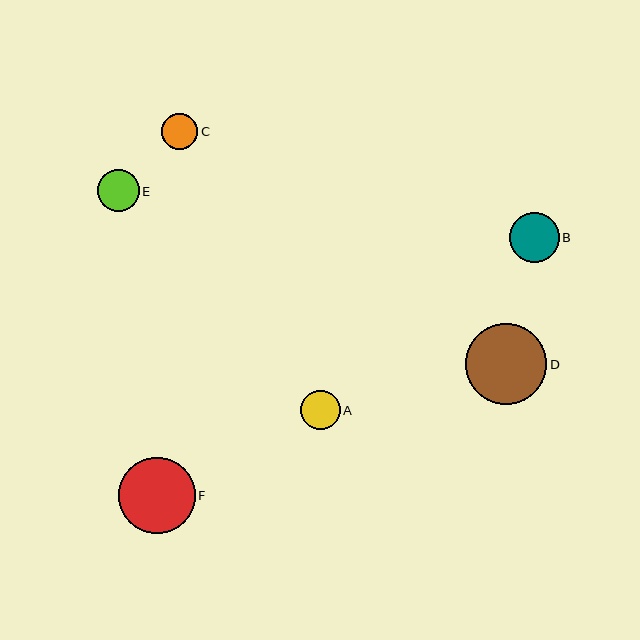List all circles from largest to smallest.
From largest to smallest: D, F, B, E, A, C.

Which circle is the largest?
Circle D is the largest with a size of approximately 81 pixels.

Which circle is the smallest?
Circle C is the smallest with a size of approximately 36 pixels.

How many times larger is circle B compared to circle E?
Circle B is approximately 1.2 times the size of circle E.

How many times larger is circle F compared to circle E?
Circle F is approximately 1.9 times the size of circle E.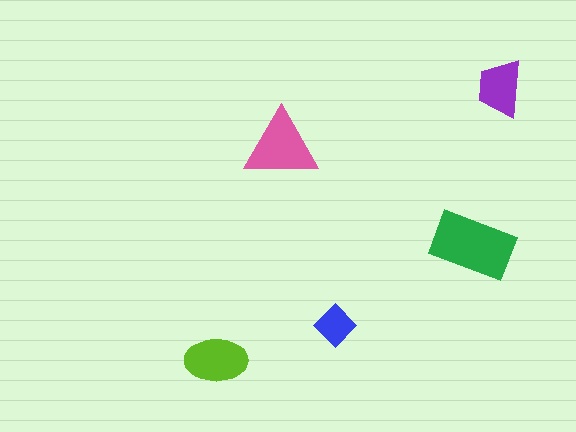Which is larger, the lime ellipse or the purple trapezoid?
The lime ellipse.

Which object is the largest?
The green rectangle.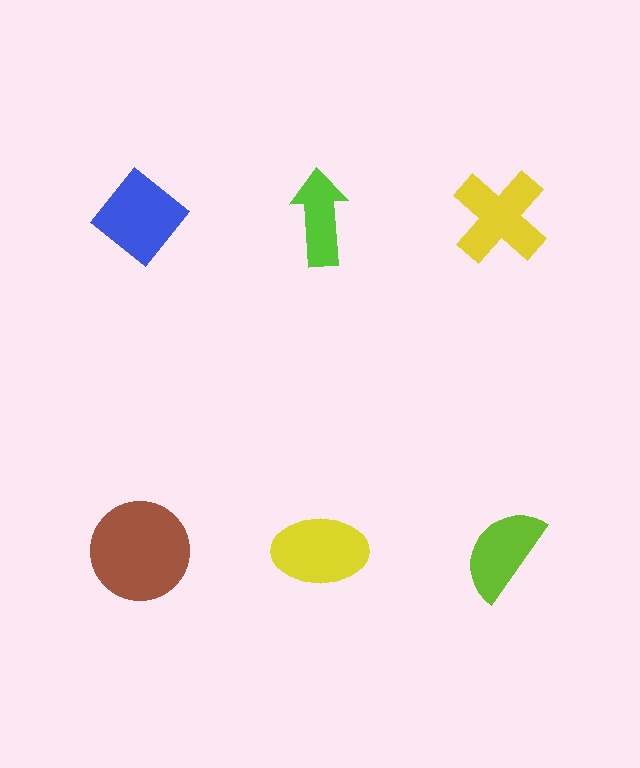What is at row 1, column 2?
A lime arrow.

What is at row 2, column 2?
A yellow ellipse.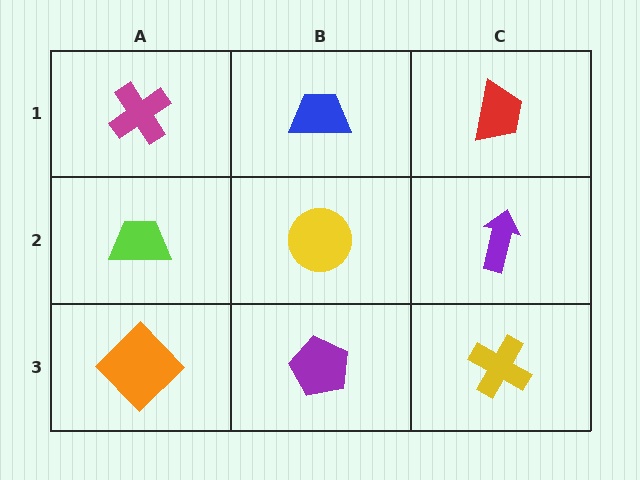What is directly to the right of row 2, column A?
A yellow circle.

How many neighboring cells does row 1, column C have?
2.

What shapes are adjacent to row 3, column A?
A lime trapezoid (row 2, column A), a purple pentagon (row 3, column B).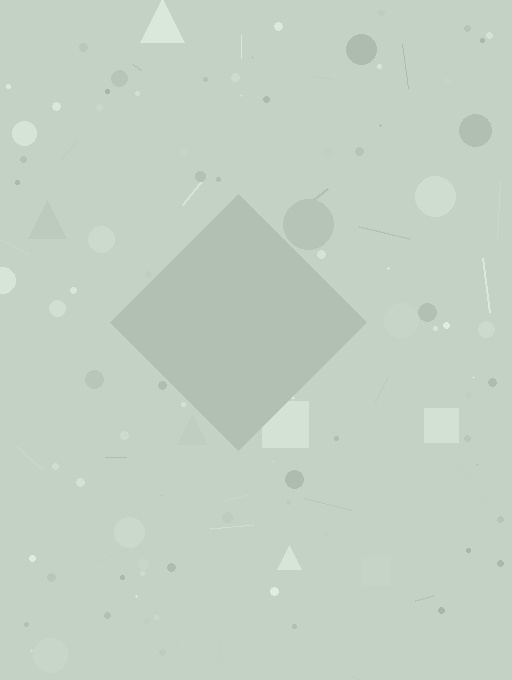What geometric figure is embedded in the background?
A diamond is embedded in the background.